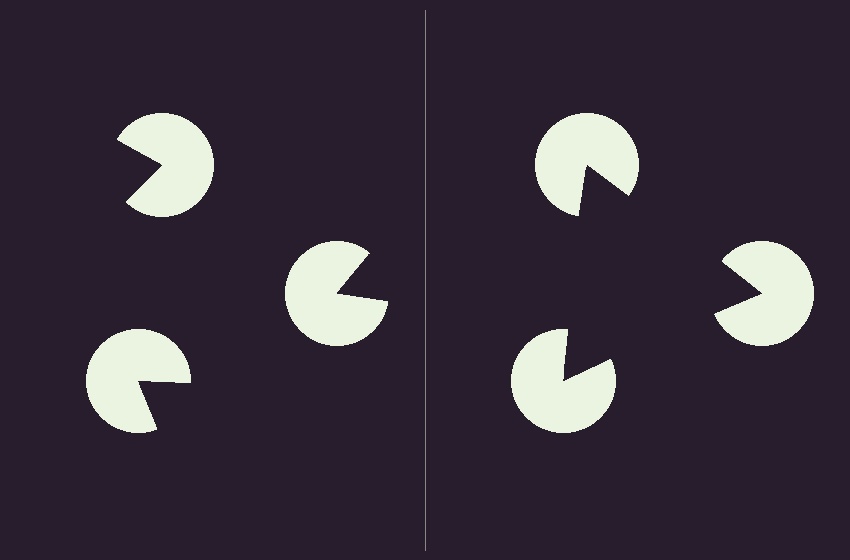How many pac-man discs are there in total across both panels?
6 — 3 on each side.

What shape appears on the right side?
An illusory triangle.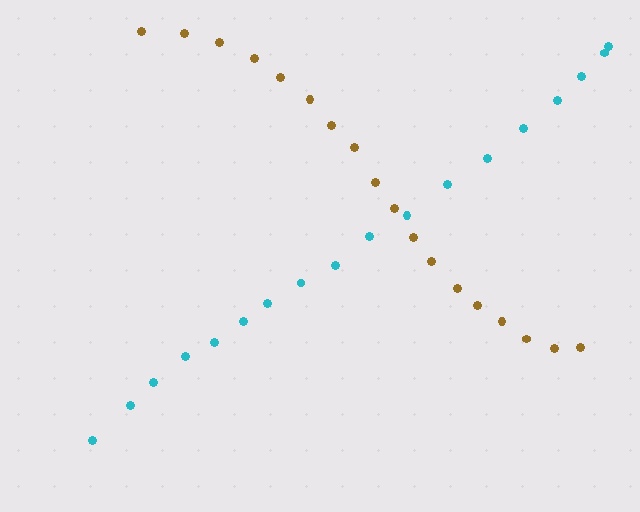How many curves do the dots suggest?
There are 2 distinct paths.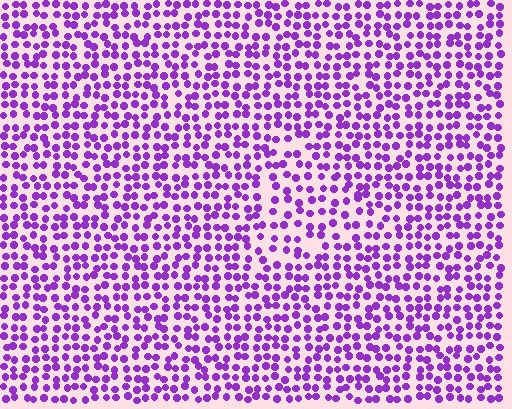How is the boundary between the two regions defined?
The boundary is defined by a change in element density (approximately 1.5x ratio). All elements are the same color, size, and shape.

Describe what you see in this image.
The image contains small purple elements arranged at two different densities. A triangle-shaped region is visible where the elements are less densely packed than the surrounding area.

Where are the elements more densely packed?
The elements are more densely packed outside the triangle boundary.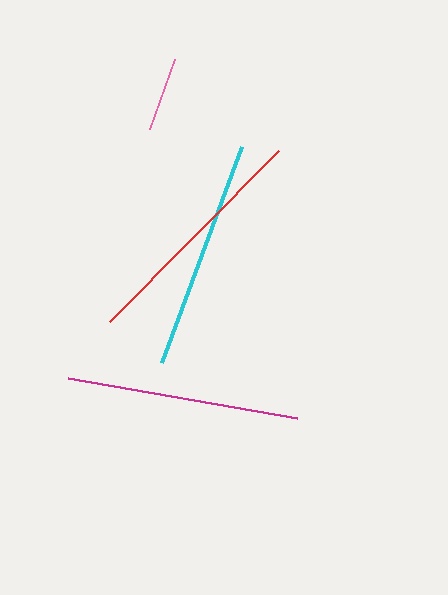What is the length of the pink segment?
The pink segment is approximately 75 pixels long.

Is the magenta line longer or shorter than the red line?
The red line is longer than the magenta line.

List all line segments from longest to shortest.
From longest to shortest: red, magenta, cyan, pink.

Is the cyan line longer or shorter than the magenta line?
The magenta line is longer than the cyan line.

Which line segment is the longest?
The red line is the longest at approximately 240 pixels.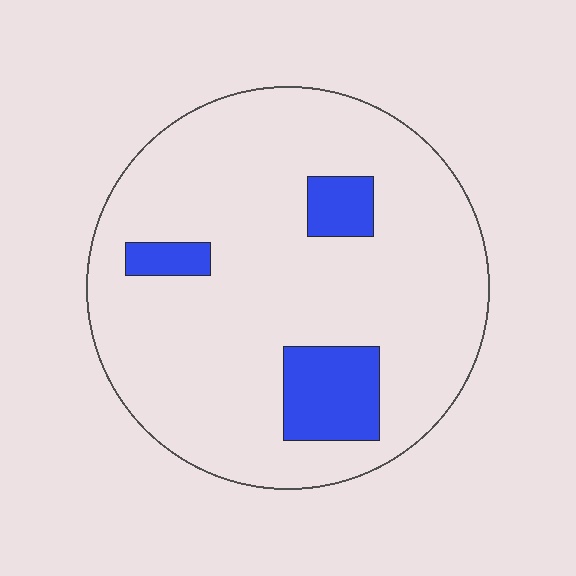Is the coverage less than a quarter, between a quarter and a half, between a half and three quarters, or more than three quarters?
Less than a quarter.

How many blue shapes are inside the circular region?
3.